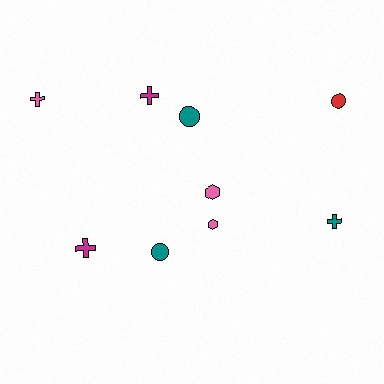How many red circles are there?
There is 1 red circle.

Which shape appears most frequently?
Cross, with 4 objects.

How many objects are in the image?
There are 9 objects.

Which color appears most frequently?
Teal, with 3 objects.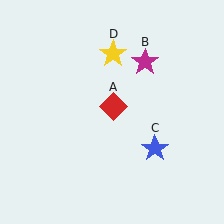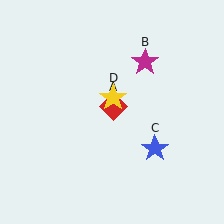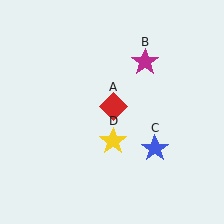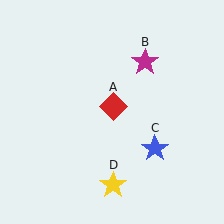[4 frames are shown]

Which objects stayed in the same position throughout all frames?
Red diamond (object A) and magenta star (object B) and blue star (object C) remained stationary.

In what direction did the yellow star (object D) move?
The yellow star (object D) moved down.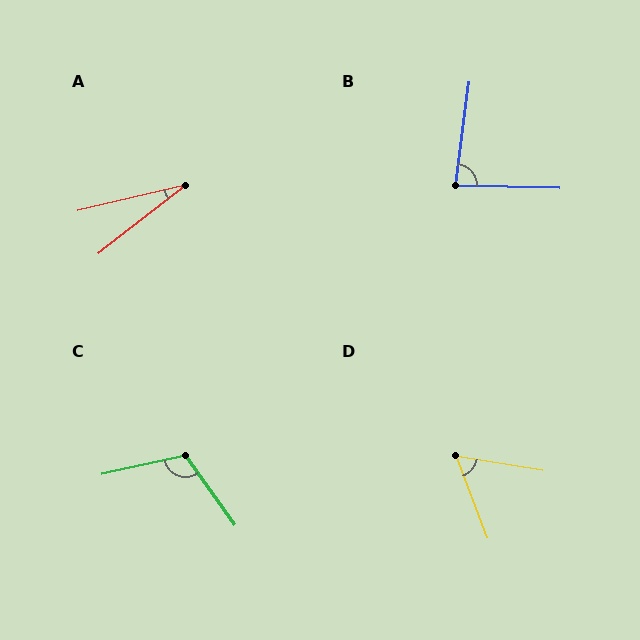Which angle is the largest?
C, at approximately 113 degrees.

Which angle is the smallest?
A, at approximately 24 degrees.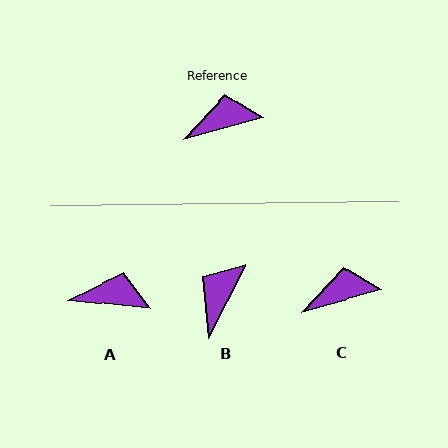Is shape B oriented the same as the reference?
No, it is off by about 47 degrees.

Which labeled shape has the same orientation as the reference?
C.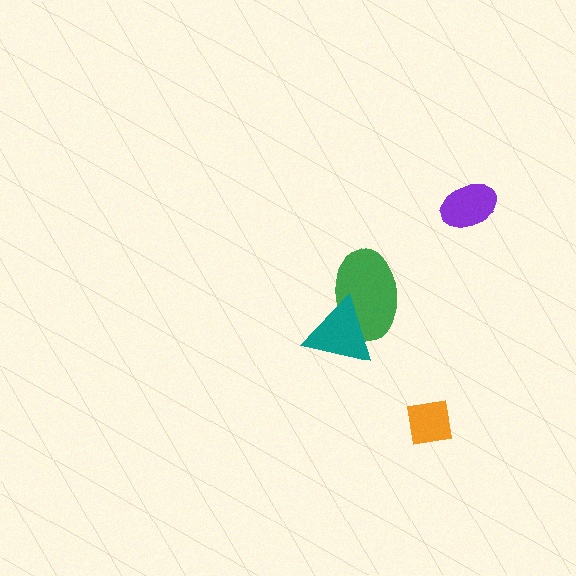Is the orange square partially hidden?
No, no other shape covers it.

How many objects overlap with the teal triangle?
1 object overlaps with the teal triangle.